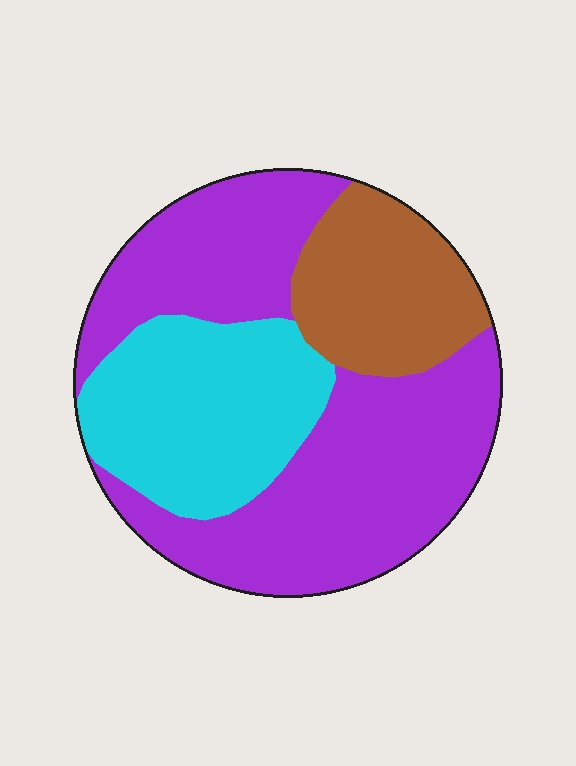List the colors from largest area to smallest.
From largest to smallest: purple, cyan, brown.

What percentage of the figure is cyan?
Cyan covers about 25% of the figure.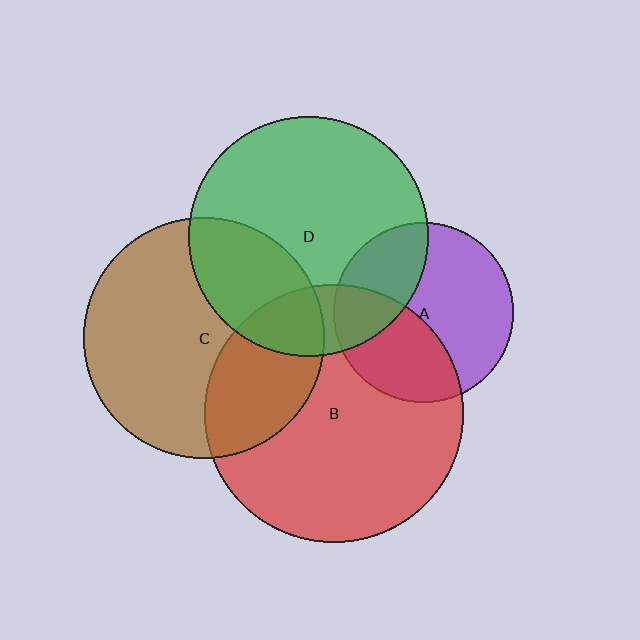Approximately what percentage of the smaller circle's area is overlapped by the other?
Approximately 30%.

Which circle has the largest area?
Circle B (red).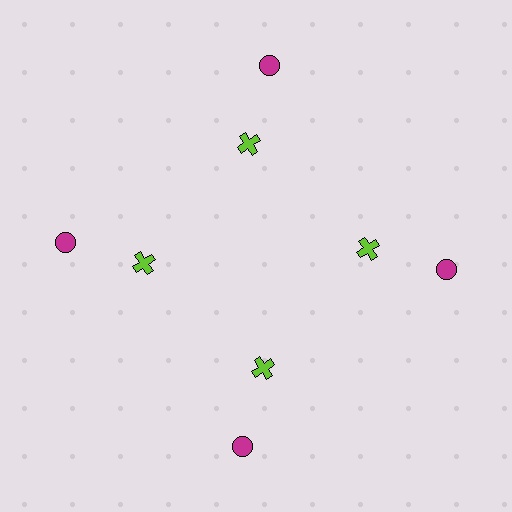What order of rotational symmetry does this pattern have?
This pattern has 4-fold rotational symmetry.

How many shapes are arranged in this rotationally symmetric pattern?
There are 8 shapes, arranged in 4 groups of 2.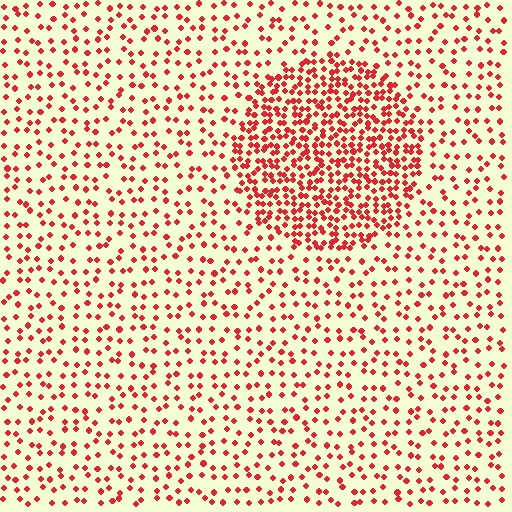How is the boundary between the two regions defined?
The boundary is defined by a change in element density (approximately 2.4x ratio). All elements are the same color, size, and shape.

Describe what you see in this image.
The image contains small red elements arranged at two different densities. A circle-shaped region is visible where the elements are more densely packed than the surrounding area.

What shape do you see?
I see a circle.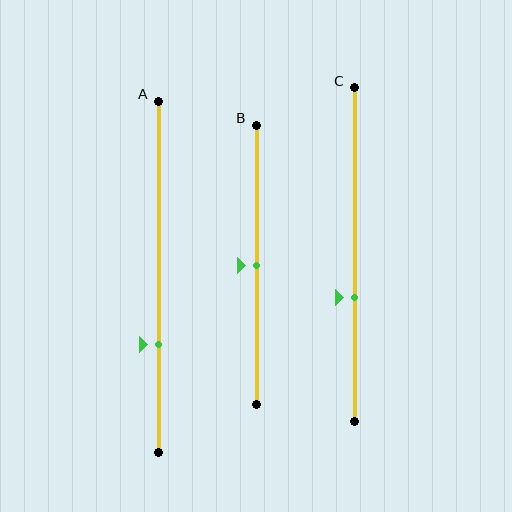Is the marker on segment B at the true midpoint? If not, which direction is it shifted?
Yes, the marker on segment B is at the true midpoint.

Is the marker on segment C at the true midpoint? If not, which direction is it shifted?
No, the marker on segment C is shifted downward by about 13% of the segment length.